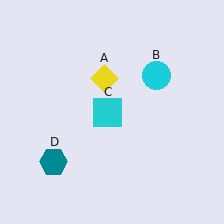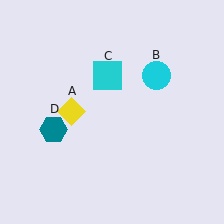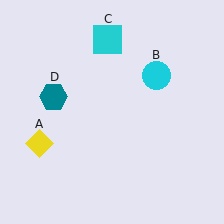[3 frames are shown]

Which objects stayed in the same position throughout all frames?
Cyan circle (object B) remained stationary.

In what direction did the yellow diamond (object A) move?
The yellow diamond (object A) moved down and to the left.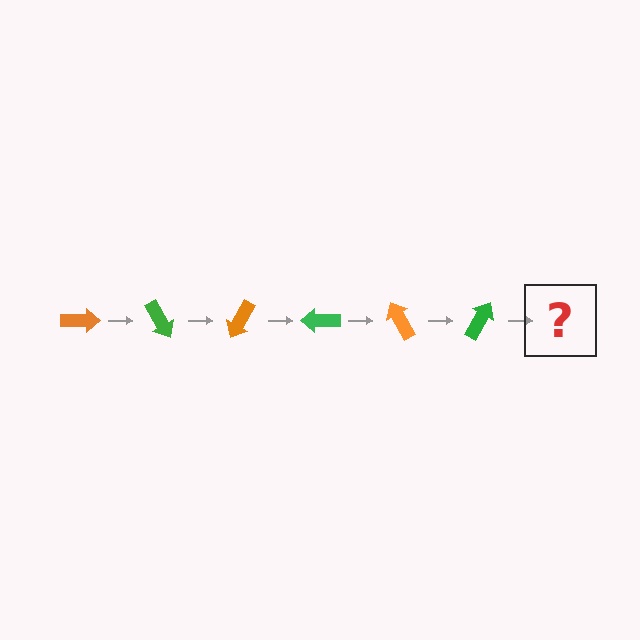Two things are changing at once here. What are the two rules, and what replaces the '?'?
The two rules are that it rotates 60 degrees each step and the color cycles through orange and green. The '?' should be an orange arrow, rotated 360 degrees from the start.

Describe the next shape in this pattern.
It should be an orange arrow, rotated 360 degrees from the start.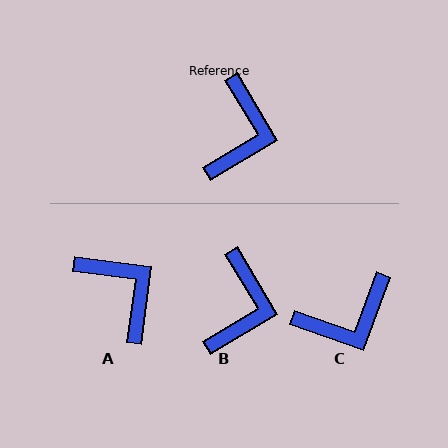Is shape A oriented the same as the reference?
No, it is off by about 52 degrees.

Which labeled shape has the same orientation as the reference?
B.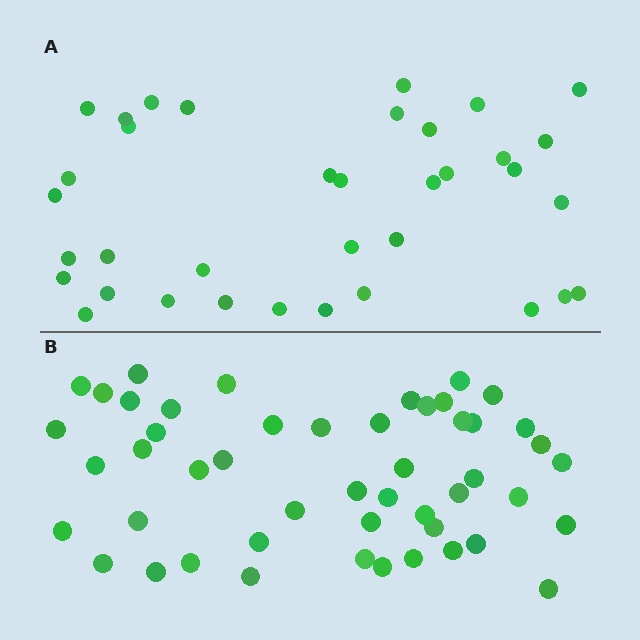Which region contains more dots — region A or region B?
Region B (the bottom region) has more dots.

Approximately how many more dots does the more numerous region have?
Region B has approximately 15 more dots than region A.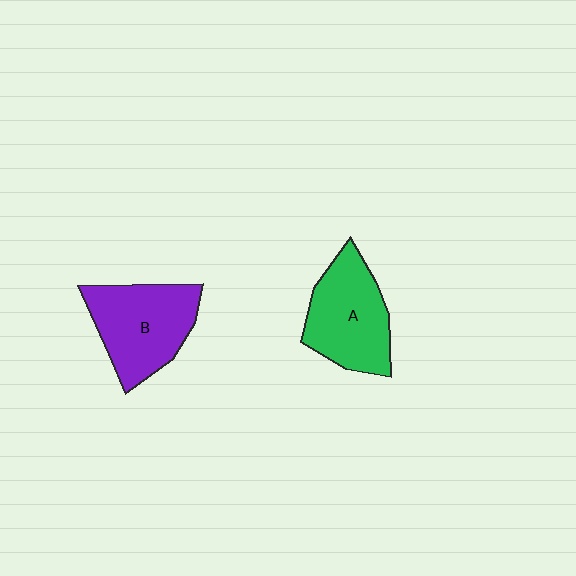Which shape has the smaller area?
Shape A (green).